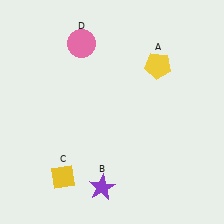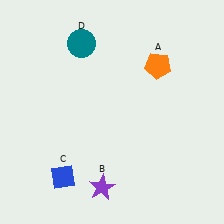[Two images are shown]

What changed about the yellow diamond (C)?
In Image 1, C is yellow. In Image 2, it changed to blue.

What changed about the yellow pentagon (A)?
In Image 1, A is yellow. In Image 2, it changed to orange.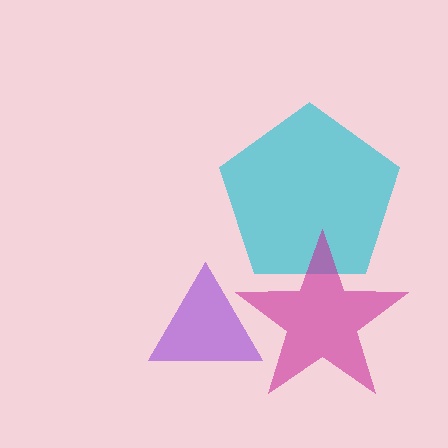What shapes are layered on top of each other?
The layered shapes are: a cyan pentagon, a magenta star, a purple triangle.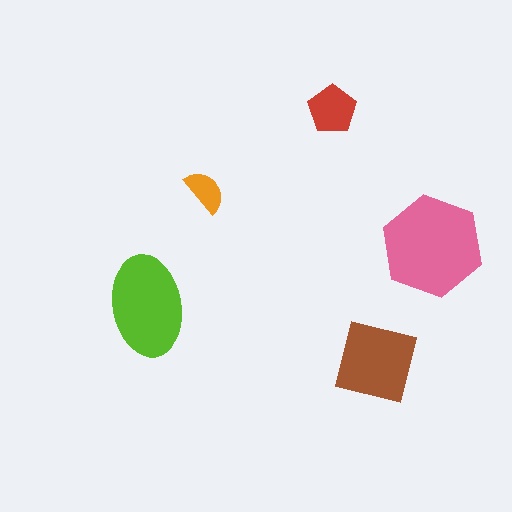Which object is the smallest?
The orange semicircle.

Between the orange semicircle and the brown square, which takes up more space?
The brown square.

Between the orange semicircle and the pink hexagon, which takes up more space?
The pink hexagon.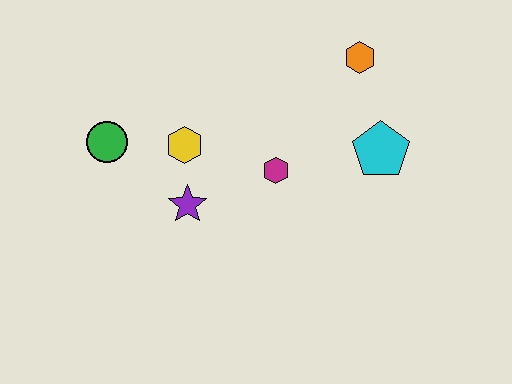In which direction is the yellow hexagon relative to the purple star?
The yellow hexagon is above the purple star.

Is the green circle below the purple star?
No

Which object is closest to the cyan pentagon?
The orange hexagon is closest to the cyan pentagon.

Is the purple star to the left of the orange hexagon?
Yes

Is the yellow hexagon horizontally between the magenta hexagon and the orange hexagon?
No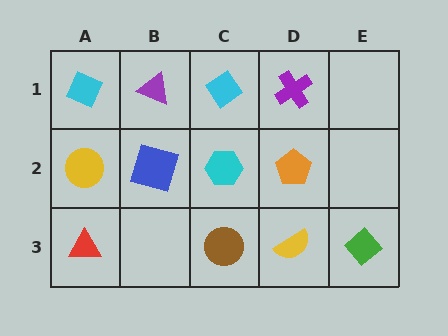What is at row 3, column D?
A yellow semicircle.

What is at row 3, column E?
A green diamond.